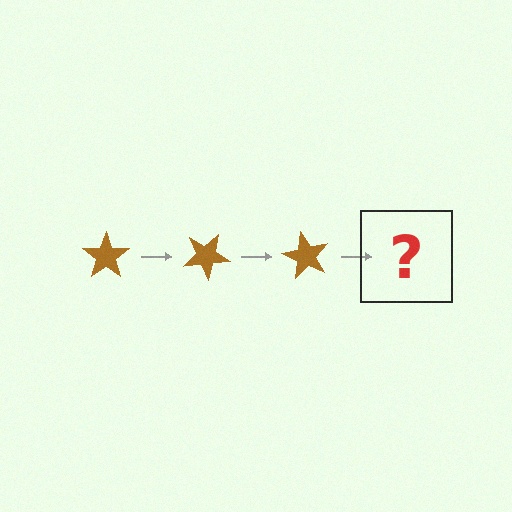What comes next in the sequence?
The next element should be a brown star rotated 90 degrees.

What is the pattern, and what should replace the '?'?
The pattern is that the star rotates 30 degrees each step. The '?' should be a brown star rotated 90 degrees.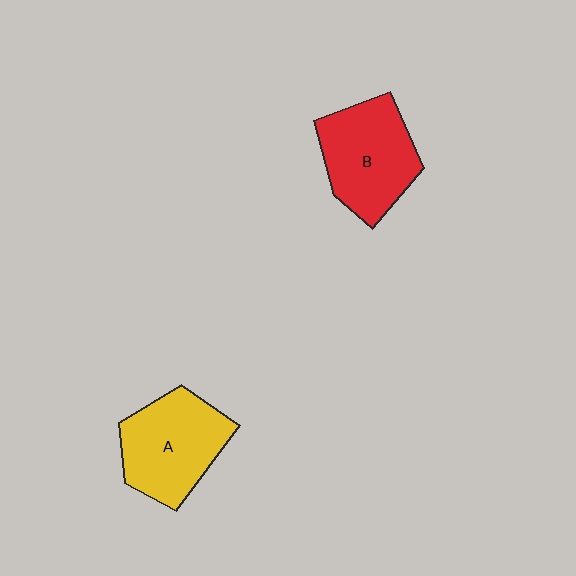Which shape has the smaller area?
Shape B (red).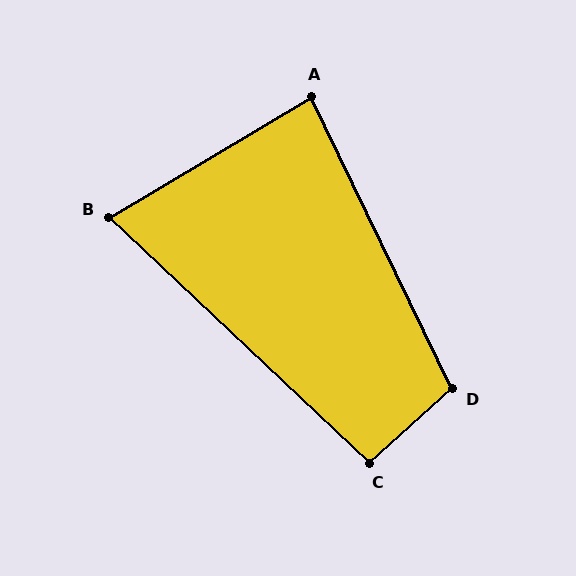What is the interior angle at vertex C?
Approximately 95 degrees (obtuse).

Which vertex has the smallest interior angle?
B, at approximately 74 degrees.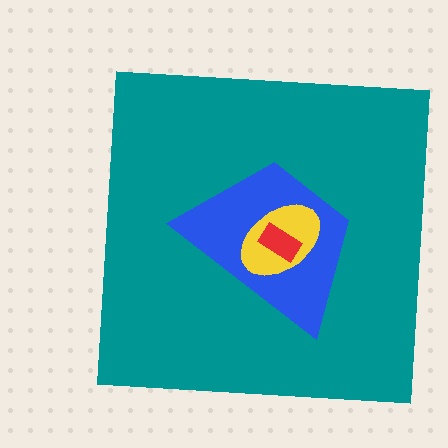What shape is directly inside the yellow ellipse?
The red rectangle.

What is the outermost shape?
The teal square.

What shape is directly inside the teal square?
The blue trapezoid.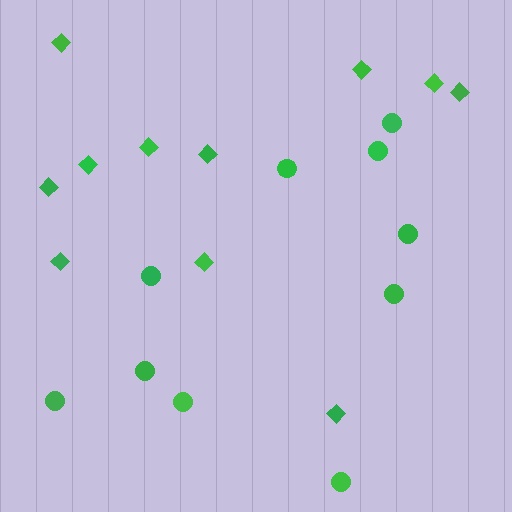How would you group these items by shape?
There are 2 groups: one group of diamonds (11) and one group of circles (10).